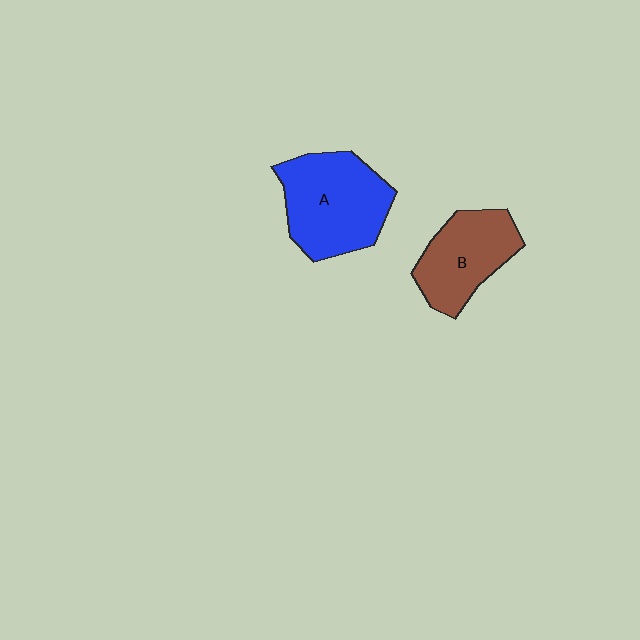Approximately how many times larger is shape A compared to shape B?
Approximately 1.3 times.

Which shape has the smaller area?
Shape B (brown).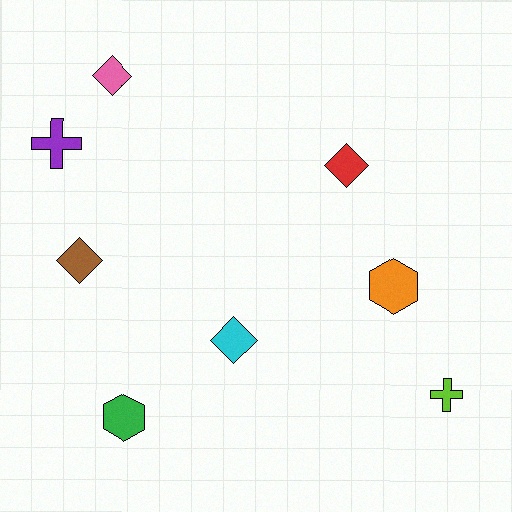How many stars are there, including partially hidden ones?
There are no stars.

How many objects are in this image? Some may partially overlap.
There are 8 objects.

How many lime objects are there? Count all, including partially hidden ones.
There is 1 lime object.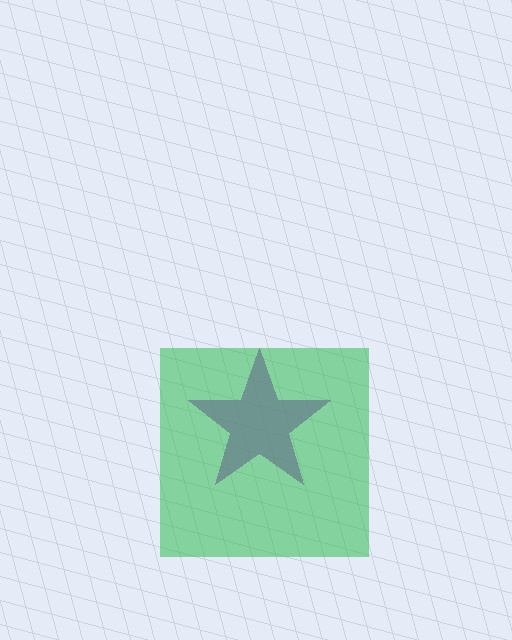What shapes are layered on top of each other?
The layered shapes are: a purple star, a green square.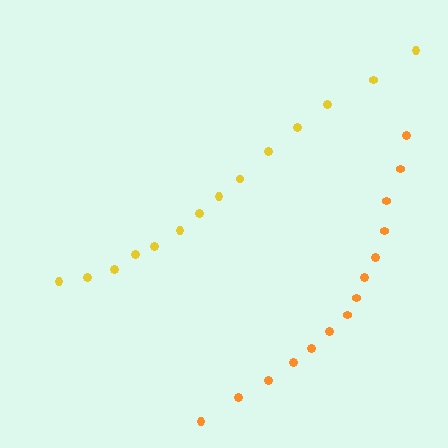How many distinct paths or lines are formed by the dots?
There are 2 distinct paths.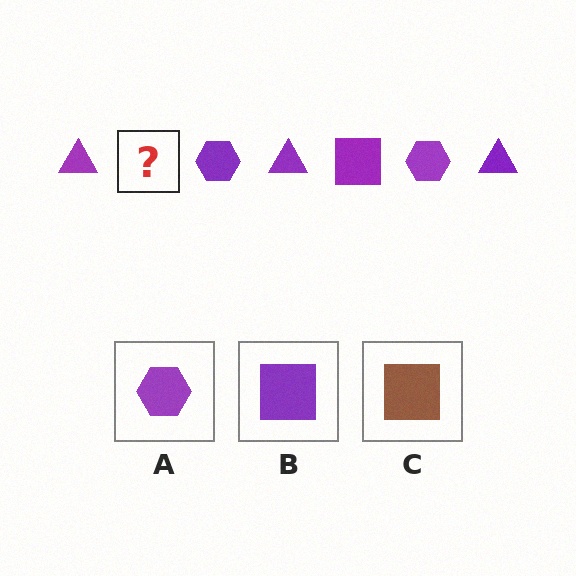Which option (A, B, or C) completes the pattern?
B.